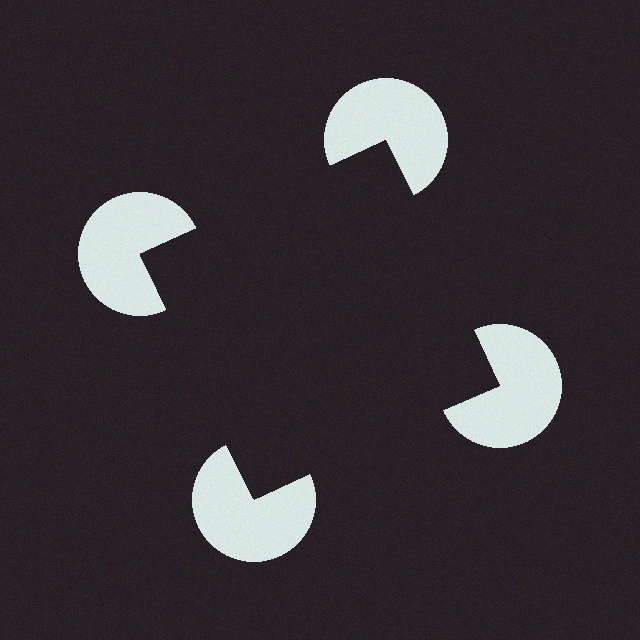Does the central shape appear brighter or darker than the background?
It typically appears slightly darker than the background, even though no actual brightness change is drawn.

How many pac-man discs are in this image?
There are 4 — one at each vertex of the illusory square.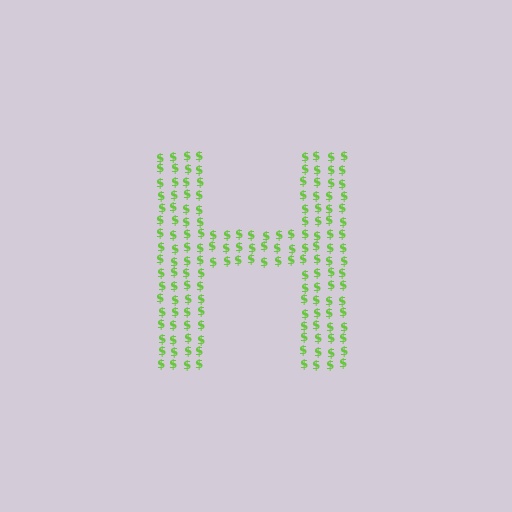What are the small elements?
The small elements are dollar signs.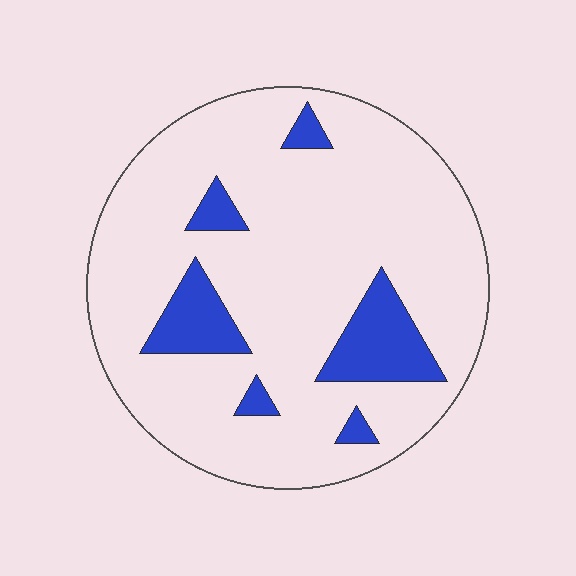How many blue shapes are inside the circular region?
6.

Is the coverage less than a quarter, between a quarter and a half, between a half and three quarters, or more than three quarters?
Less than a quarter.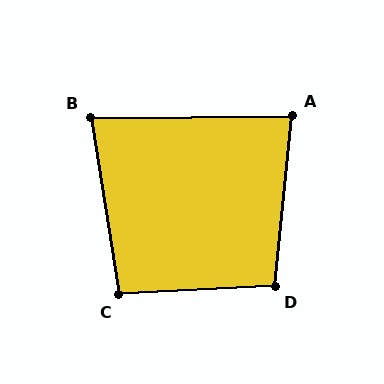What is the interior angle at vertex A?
Approximately 84 degrees (acute).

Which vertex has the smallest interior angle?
B, at approximately 81 degrees.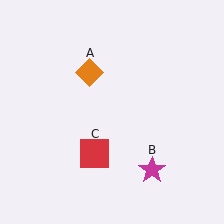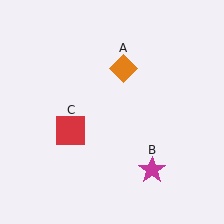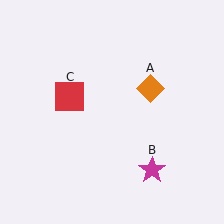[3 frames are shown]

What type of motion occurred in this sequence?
The orange diamond (object A), red square (object C) rotated clockwise around the center of the scene.